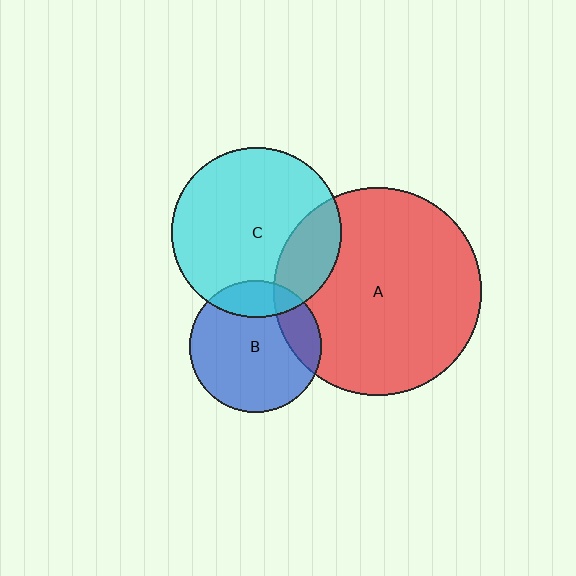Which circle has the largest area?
Circle A (red).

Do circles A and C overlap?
Yes.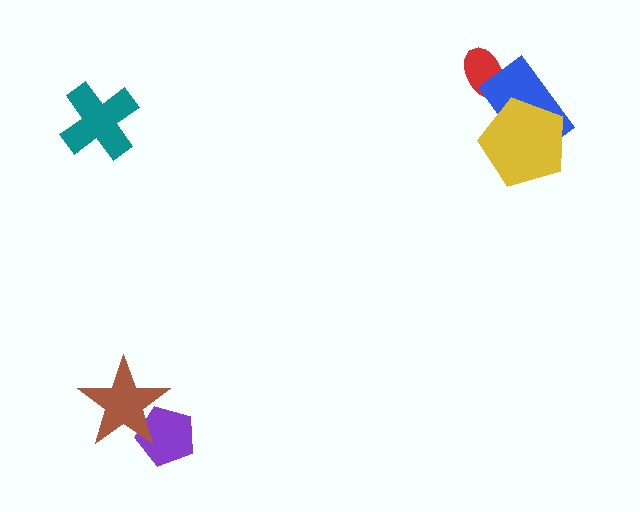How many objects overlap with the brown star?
1 object overlaps with the brown star.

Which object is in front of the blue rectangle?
The yellow pentagon is in front of the blue rectangle.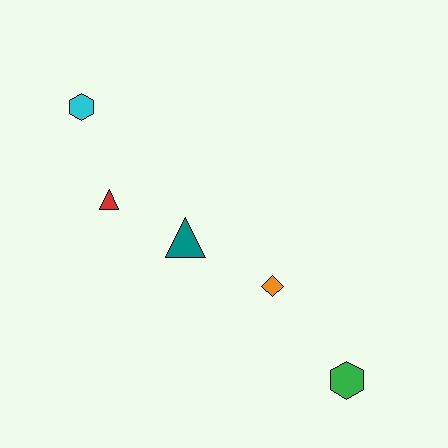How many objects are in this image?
There are 5 objects.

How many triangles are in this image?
There are 2 triangles.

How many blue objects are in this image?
There are no blue objects.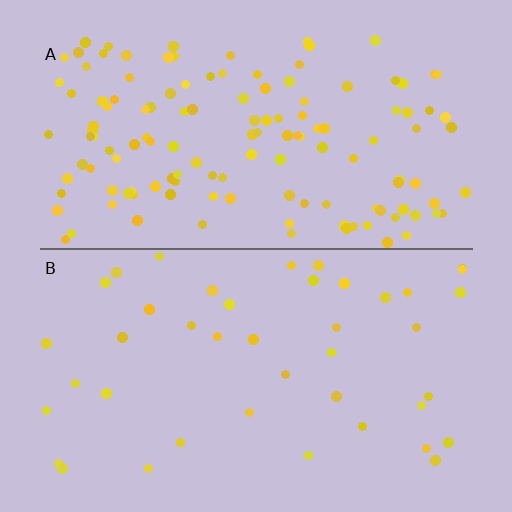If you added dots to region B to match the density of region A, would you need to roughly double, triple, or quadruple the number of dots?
Approximately triple.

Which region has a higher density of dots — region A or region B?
A (the top).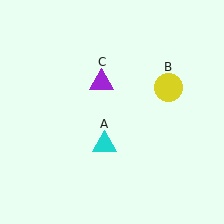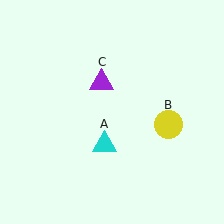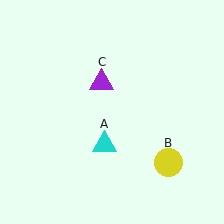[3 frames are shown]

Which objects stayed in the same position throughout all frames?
Cyan triangle (object A) and purple triangle (object C) remained stationary.